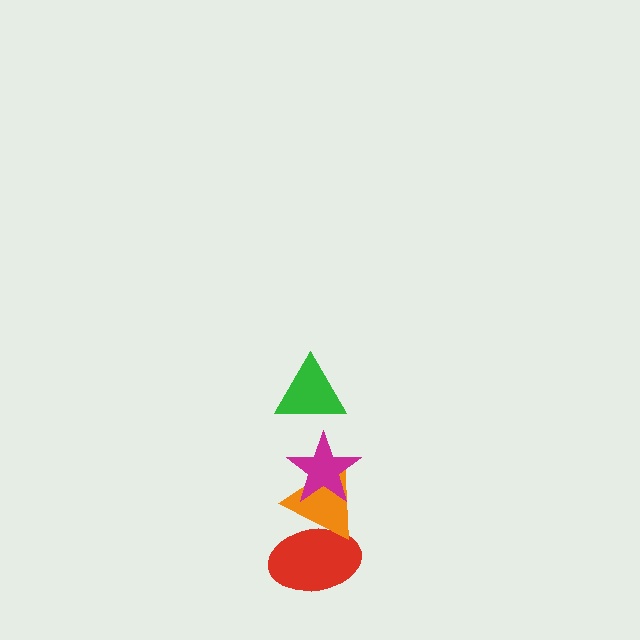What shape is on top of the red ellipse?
The orange triangle is on top of the red ellipse.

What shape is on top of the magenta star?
The green triangle is on top of the magenta star.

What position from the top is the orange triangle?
The orange triangle is 3rd from the top.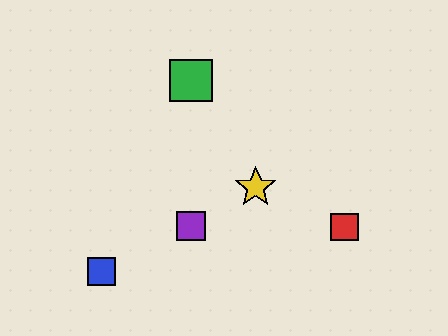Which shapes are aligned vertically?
The green square, the purple square are aligned vertically.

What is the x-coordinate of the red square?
The red square is at x≈344.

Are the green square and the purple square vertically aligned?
Yes, both are at x≈191.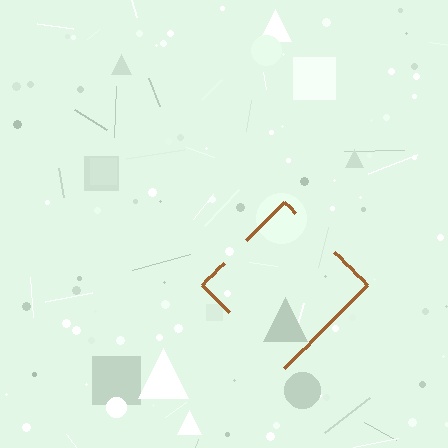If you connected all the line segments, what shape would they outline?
They would outline a diamond.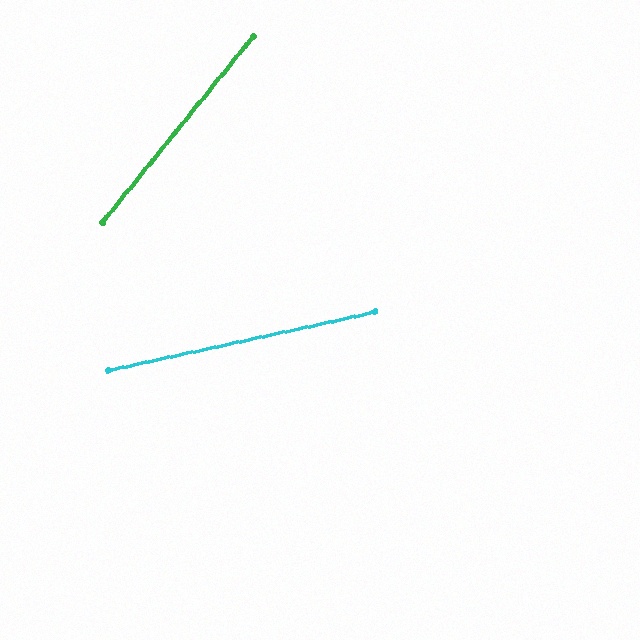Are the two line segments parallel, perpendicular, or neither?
Neither parallel nor perpendicular — they differ by about 38°.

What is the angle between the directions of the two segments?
Approximately 38 degrees.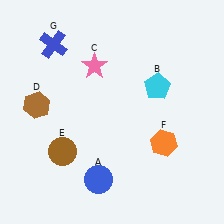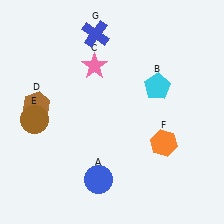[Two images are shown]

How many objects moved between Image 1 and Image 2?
2 objects moved between the two images.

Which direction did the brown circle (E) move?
The brown circle (E) moved up.